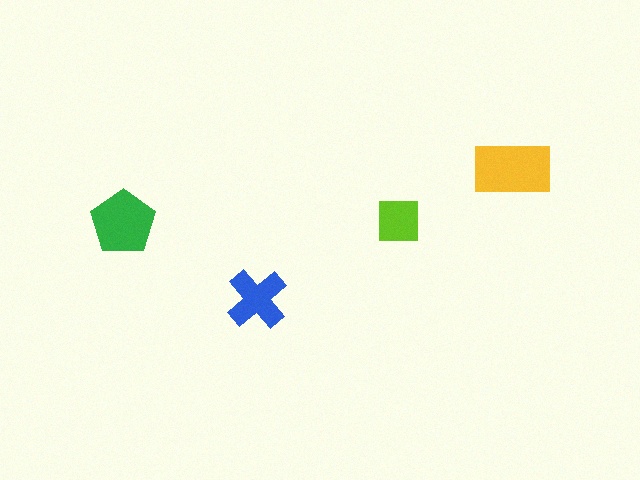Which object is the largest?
The yellow rectangle.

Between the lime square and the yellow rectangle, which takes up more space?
The yellow rectangle.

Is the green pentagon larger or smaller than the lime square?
Larger.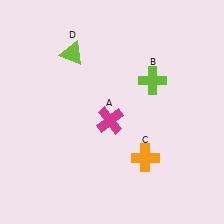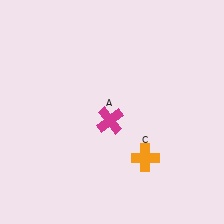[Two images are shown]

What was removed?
The lime triangle (D), the lime cross (B) were removed in Image 2.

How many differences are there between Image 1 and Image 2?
There are 2 differences between the two images.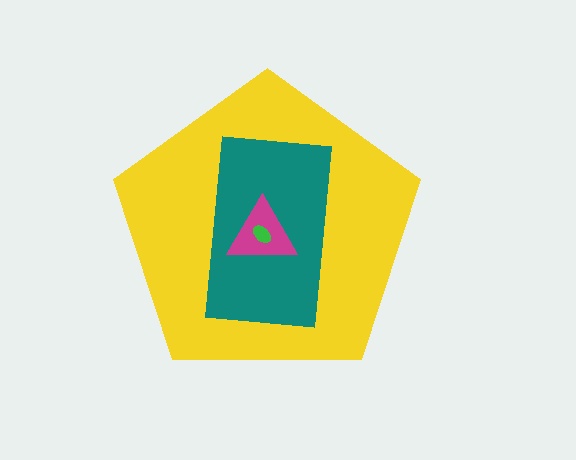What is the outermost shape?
The yellow pentagon.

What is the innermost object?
The green ellipse.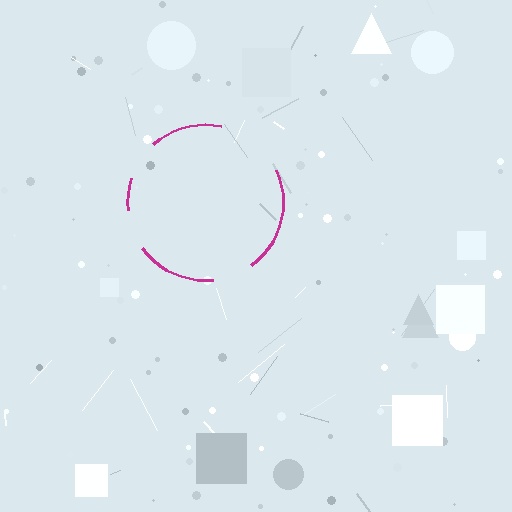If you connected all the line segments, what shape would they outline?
They would outline a circle.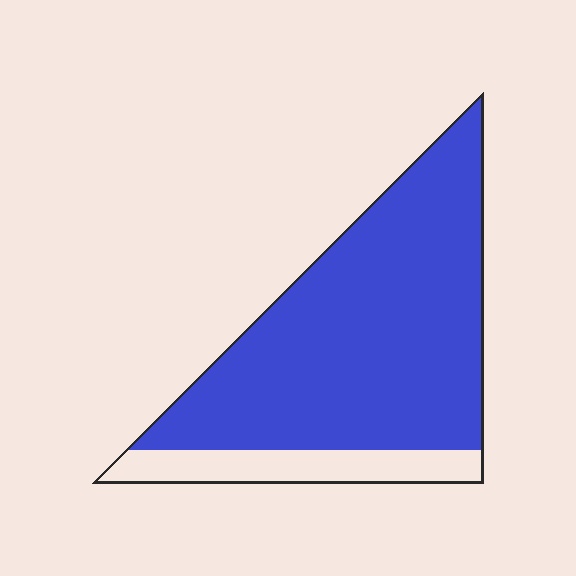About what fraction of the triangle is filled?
About five sixths (5/6).